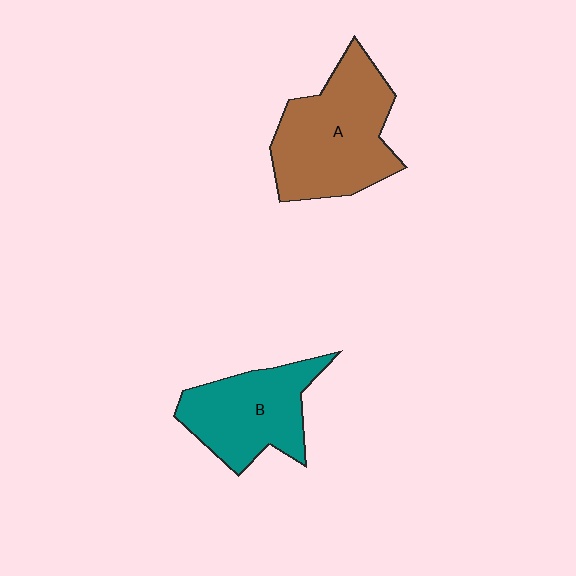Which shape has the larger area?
Shape A (brown).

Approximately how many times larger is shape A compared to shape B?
Approximately 1.3 times.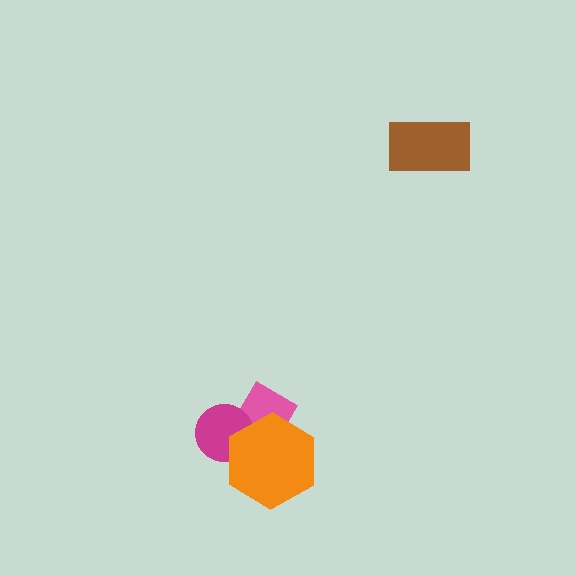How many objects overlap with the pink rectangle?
2 objects overlap with the pink rectangle.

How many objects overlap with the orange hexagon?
2 objects overlap with the orange hexagon.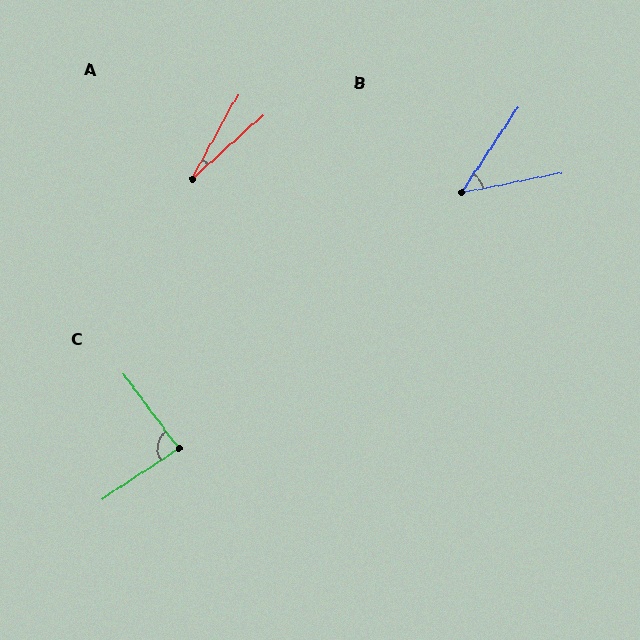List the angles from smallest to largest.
A (19°), B (45°), C (87°).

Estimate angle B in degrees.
Approximately 45 degrees.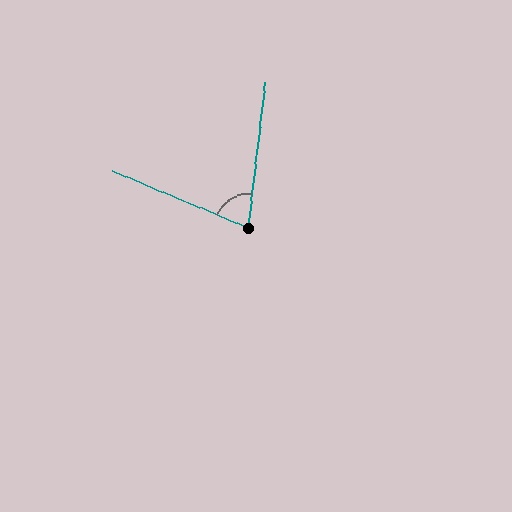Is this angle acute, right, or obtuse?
It is acute.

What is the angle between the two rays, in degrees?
Approximately 74 degrees.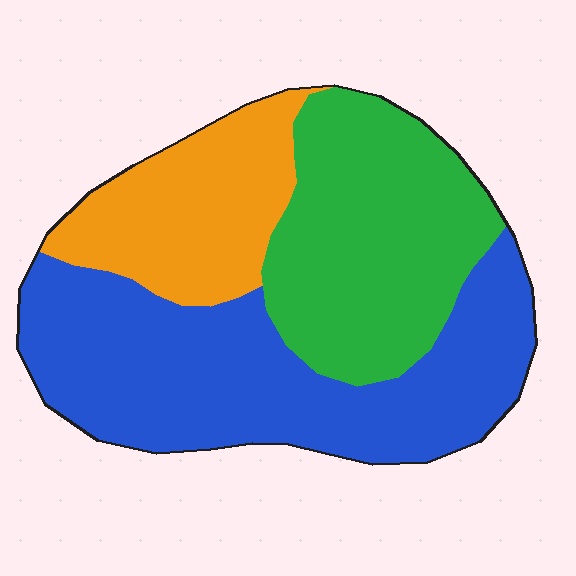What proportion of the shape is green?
Green takes up about one third (1/3) of the shape.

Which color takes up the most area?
Blue, at roughly 45%.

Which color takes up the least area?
Orange, at roughly 20%.